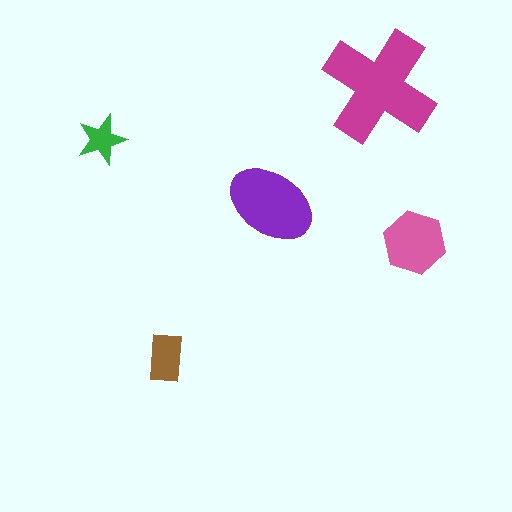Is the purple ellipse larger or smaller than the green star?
Larger.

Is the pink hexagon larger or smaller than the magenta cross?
Smaller.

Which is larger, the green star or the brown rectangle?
The brown rectangle.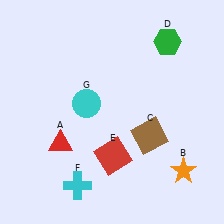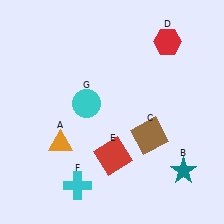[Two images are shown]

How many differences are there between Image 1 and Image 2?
There are 3 differences between the two images.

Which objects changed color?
A changed from red to orange. B changed from orange to teal. D changed from green to red.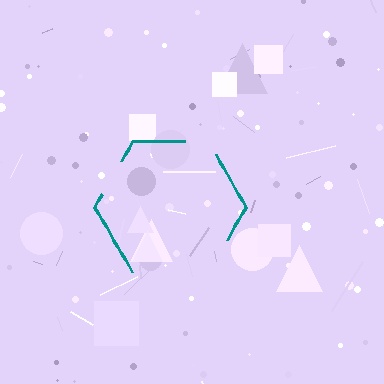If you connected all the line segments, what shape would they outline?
They would outline a hexagon.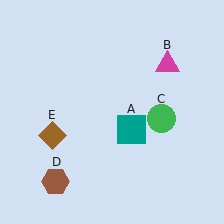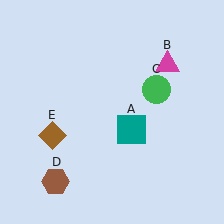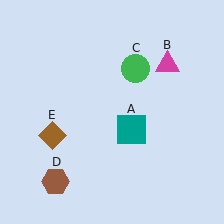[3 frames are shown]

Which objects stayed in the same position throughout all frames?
Teal square (object A) and magenta triangle (object B) and brown hexagon (object D) and brown diamond (object E) remained stationary.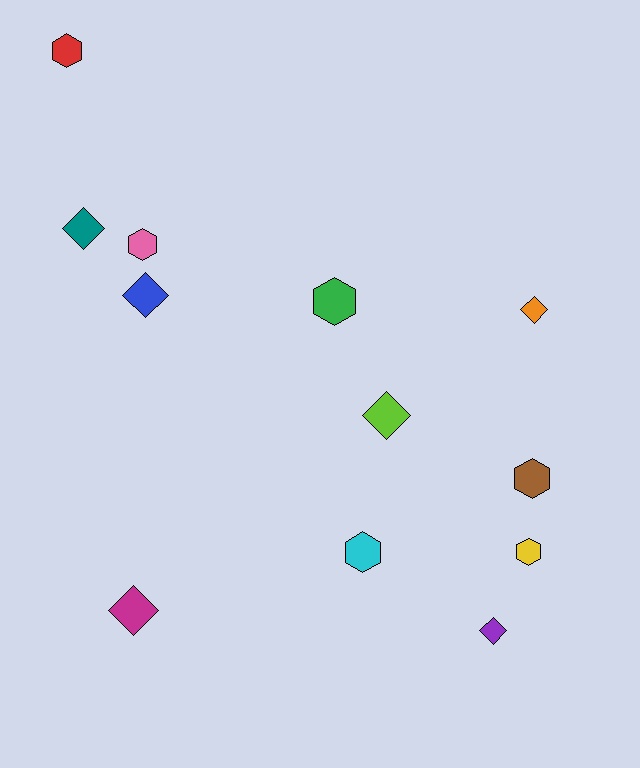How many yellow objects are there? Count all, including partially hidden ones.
There is 1 yellow object.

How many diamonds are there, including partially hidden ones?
There are 6 diamonds.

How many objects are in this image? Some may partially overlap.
There are 12 objects.